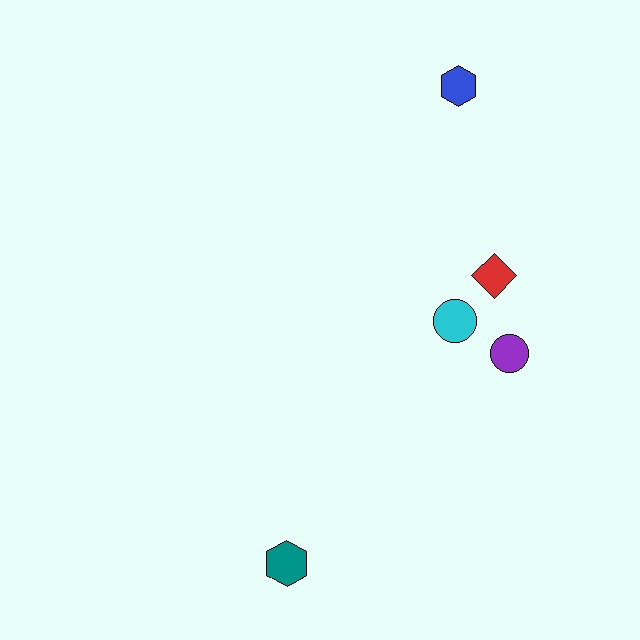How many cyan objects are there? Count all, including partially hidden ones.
There is 1 cyan object.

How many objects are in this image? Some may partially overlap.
There are 5 objects.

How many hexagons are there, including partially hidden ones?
There are 2 hexagons.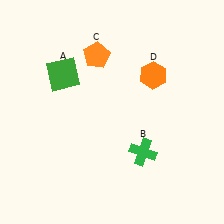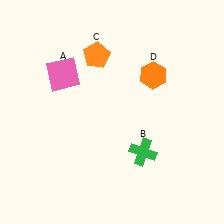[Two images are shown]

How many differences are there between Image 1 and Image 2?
There is 1 difference between the two images.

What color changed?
The square (A) changed from green in Image 1 to pink in Image 2.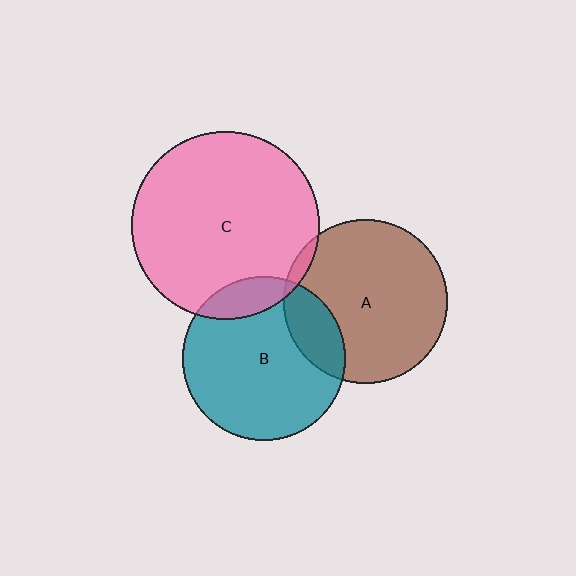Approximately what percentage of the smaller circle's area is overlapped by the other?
Approximately 5%.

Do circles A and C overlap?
Yes.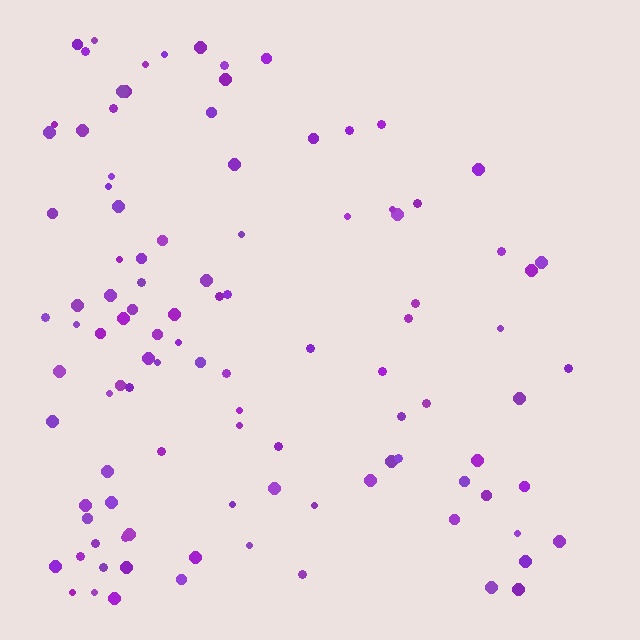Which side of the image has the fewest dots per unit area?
The right.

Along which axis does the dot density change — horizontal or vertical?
Horizontal.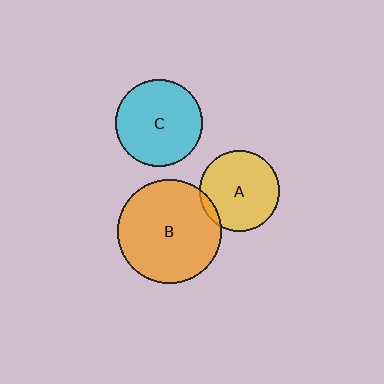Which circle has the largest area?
Circle B (orange).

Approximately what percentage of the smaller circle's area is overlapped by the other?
Approximately 5%.